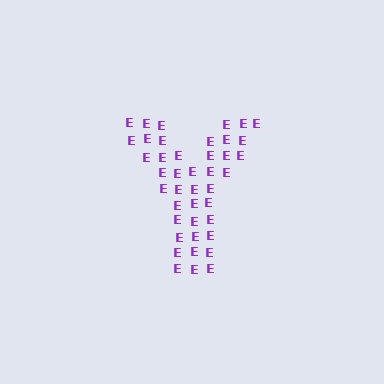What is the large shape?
The large shape is the letter Y.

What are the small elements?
The small elements are letter E's.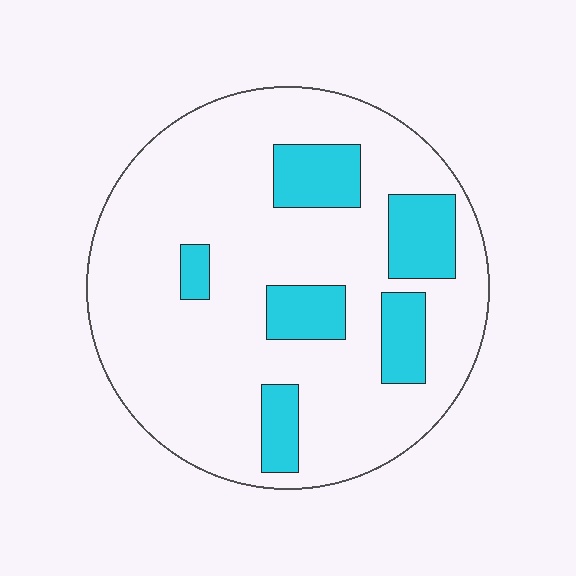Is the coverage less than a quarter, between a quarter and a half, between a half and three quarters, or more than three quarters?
Less than a quarter.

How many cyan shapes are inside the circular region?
6.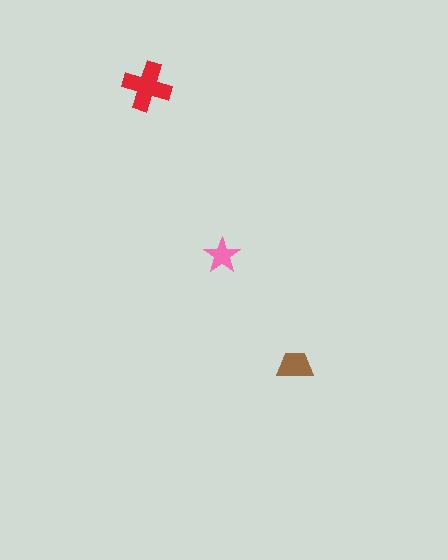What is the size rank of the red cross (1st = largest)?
1st.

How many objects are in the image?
There are 3 objects in the image.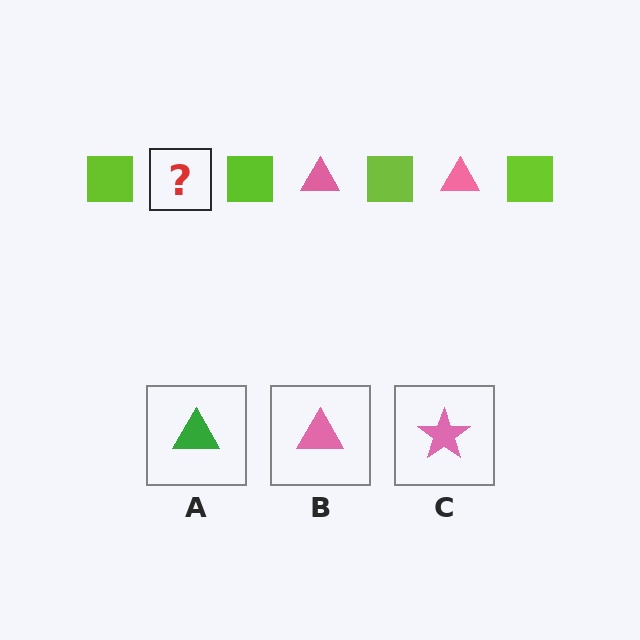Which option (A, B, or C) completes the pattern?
B.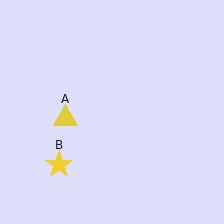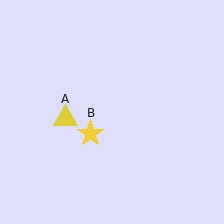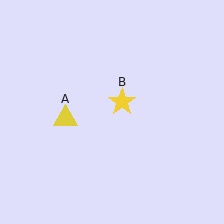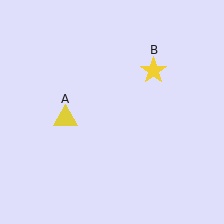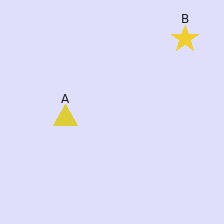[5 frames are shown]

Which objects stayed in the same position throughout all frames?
Yellow triangle (object A) remained stationary.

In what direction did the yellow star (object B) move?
The yellow star (object B) moved up and to the right.